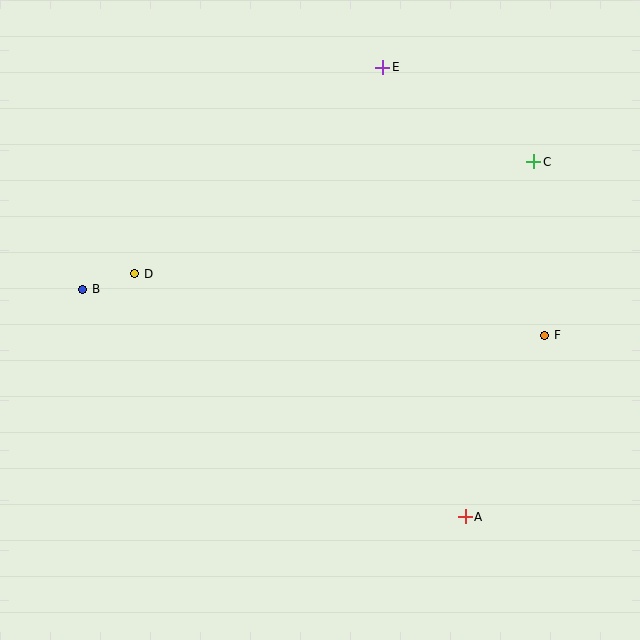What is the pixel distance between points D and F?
The distance between D and F is 415 pixels.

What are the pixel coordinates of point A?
Point A is at (465, 517).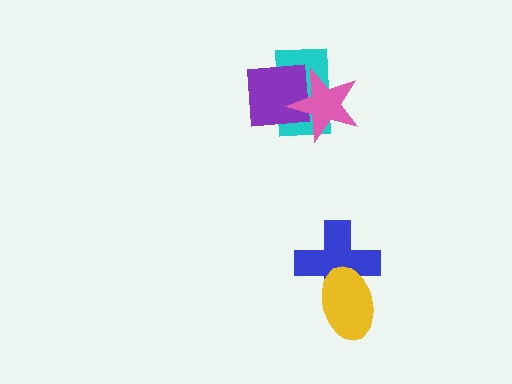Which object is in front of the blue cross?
The yellow ellipse is in front of the blue cross.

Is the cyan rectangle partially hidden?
Yes, it is partially covered by another shape.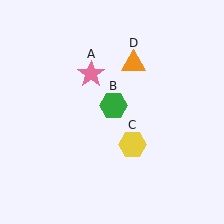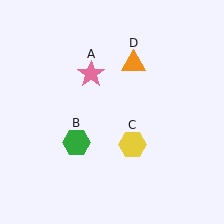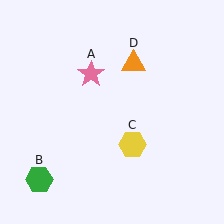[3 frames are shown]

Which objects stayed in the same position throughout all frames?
Pink star (object A) and yellow hexagon (object C) and orange triangle (object D) remained stationary.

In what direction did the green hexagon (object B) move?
The green hexagon (object B) moved down and to the left.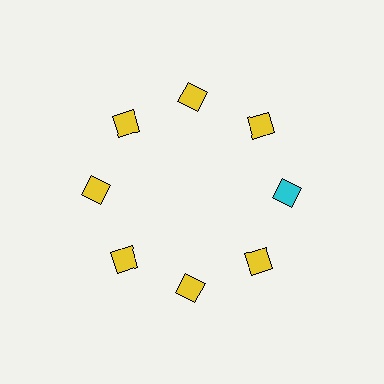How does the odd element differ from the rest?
It has a different color: cyan instead of yellow.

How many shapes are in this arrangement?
There are 8 shapes arranged in a ring pattern.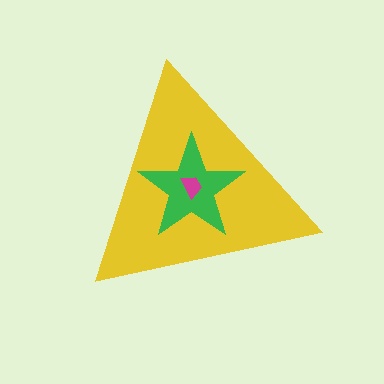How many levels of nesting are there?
3.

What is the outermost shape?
The yellow triangle.